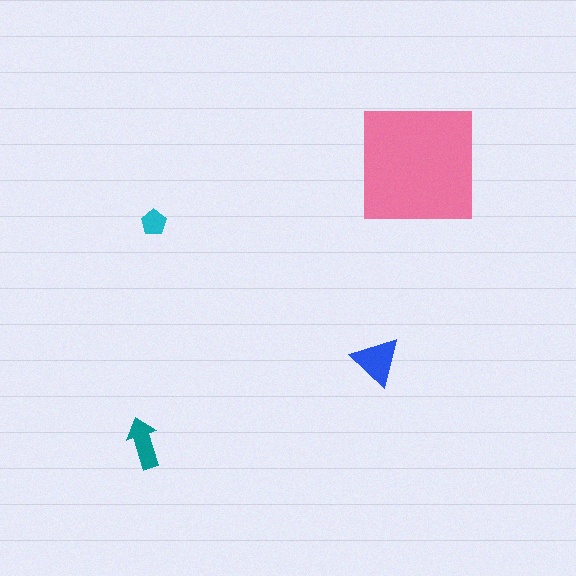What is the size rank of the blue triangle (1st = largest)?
2nd.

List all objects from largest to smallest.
The pink square, the blue triangle, the teal arrow, the cyan pentagon.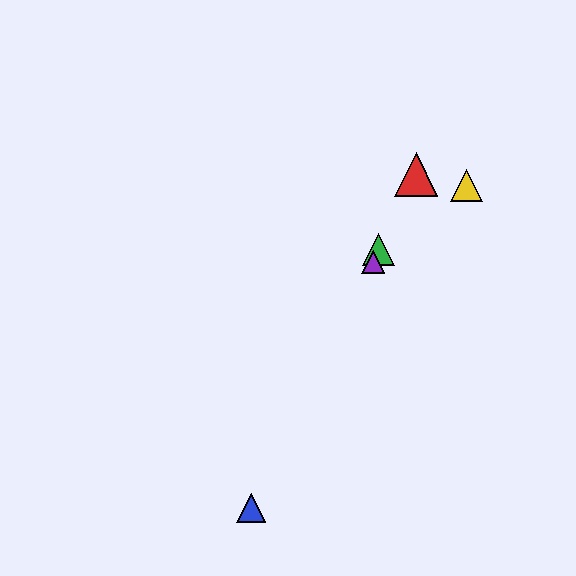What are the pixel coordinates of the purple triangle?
The purple triangle is at (373, 262).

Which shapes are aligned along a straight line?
The red triangle, the blue triangle, the green triangle, the purple triangle are aligned along a straight line.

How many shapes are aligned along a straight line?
4 shapes (the red triangle, the blue triangle, the green triangle, the purple triangle) are aligned along a straight line.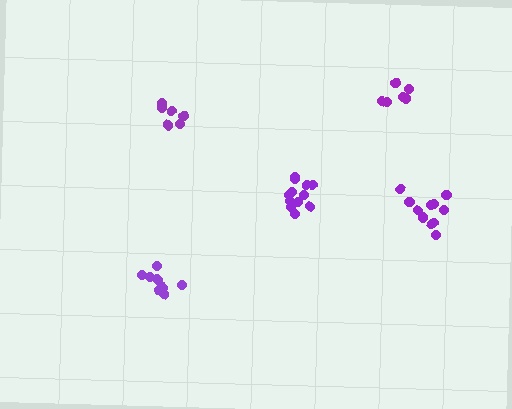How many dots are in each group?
Group 1: 6 dots, Group 2: 6 dots, Group 3: 12 dots, Group 4: 9 dots, Group 5: 11 dots (44 total).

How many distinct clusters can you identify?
There are 5 distinct clusters.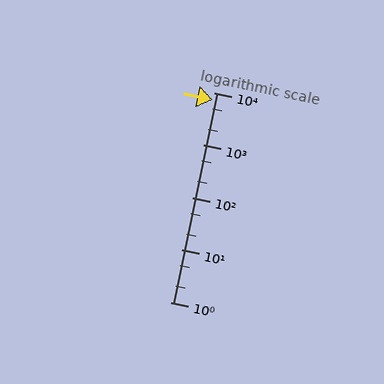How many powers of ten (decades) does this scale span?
The scale spans 4 decades, from 1 to 10000.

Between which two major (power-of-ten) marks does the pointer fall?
The pointer is between 1000 and 10000.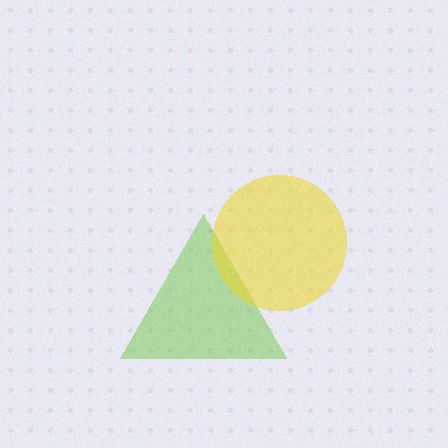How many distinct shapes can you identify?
There are 2 distinct shapes: a lime triangle, a yellow circle.